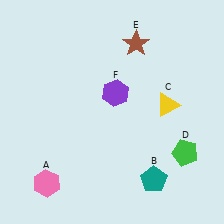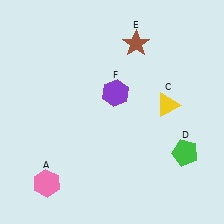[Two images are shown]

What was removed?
The teal pentagon (B) was removed in Image 2.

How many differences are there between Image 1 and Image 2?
There is 1 difference between the two images.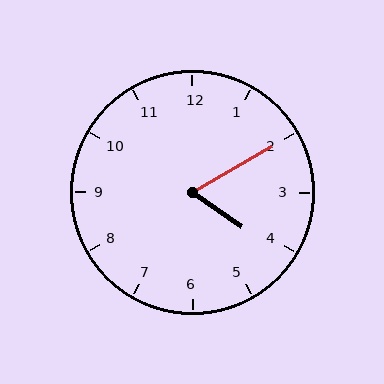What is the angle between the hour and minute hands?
Approximately 65 degrees.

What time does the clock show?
4:10.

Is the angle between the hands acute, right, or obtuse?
It is acute.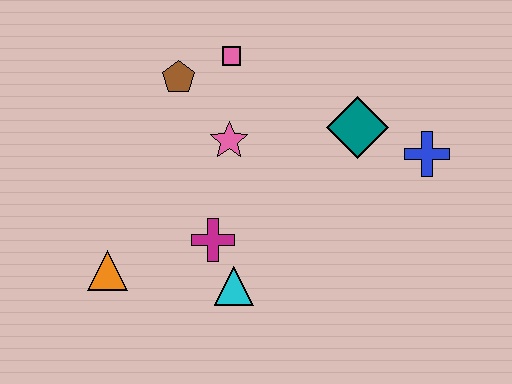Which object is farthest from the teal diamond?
The orange triangle is farthest from the teal diamond.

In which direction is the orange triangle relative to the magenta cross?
The orange triangle is to the left of the magenta cross.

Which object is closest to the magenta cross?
The cyan triangle is closest to the magenta cross.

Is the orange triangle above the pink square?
No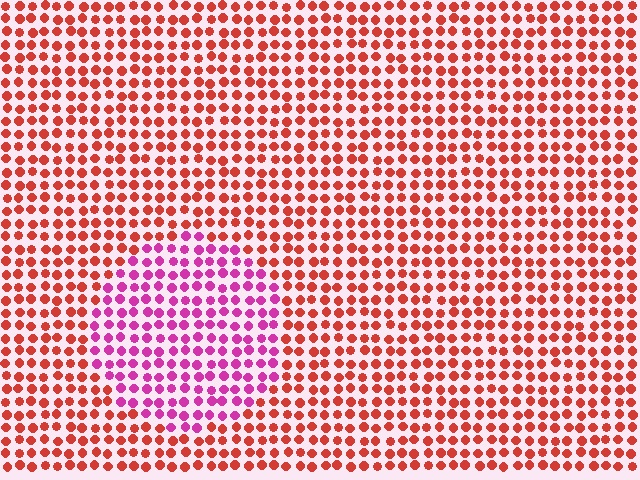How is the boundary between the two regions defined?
The boundary is defined purely by a slight shift in hue (about 48 degrees). Spacing, size, and orientation are identical on both sides.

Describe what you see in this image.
The image is filled with small red elements in a uniform arrangement. A circle-shaped region is visible where the elements are tinted to a slightly different hue, forming a subtle color boundary.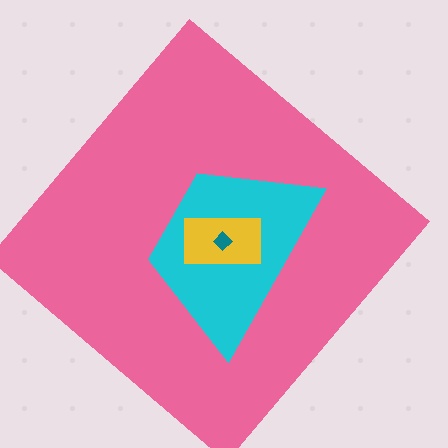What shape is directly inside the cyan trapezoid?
The yellow rectangle.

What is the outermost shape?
The pink diamond.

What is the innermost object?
The teal diamond.